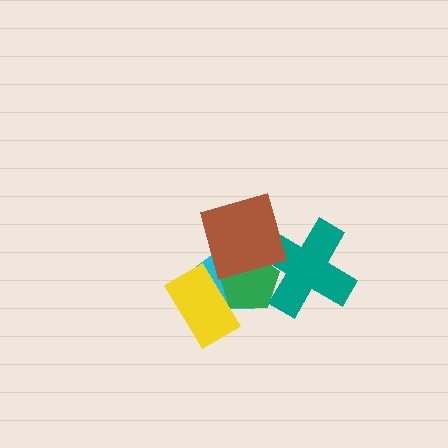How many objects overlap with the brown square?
3 objects overlap with the brown square.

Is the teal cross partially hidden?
Yes, it is partially covered by another shape.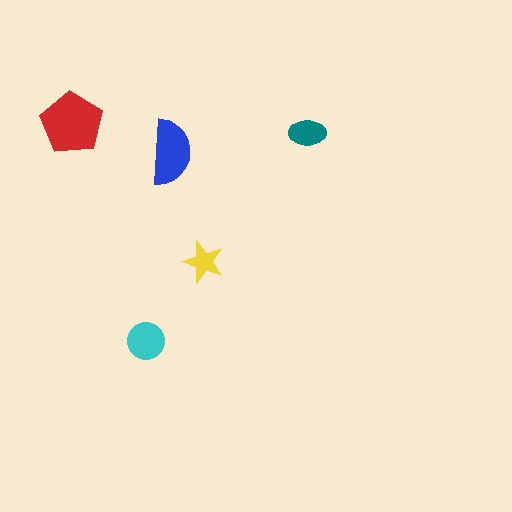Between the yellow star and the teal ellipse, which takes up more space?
The teal ellipse.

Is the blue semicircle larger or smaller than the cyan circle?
Larger.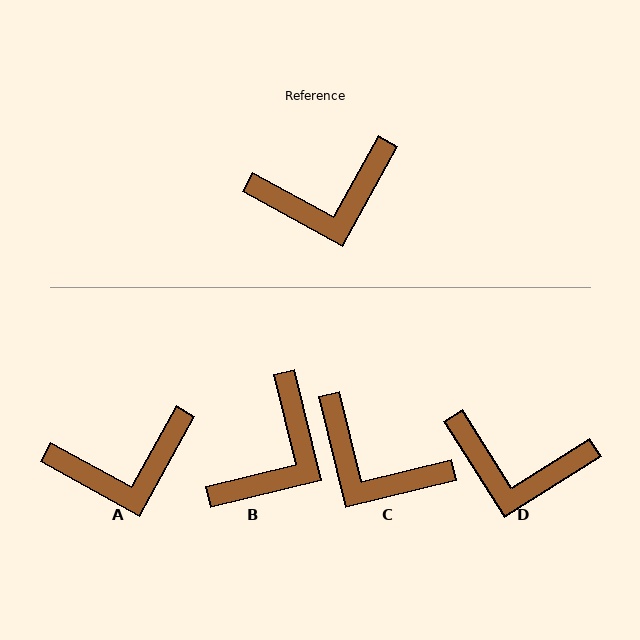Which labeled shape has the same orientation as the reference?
A.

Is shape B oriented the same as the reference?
No, it is off by about 43 degrees.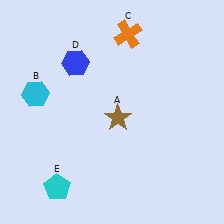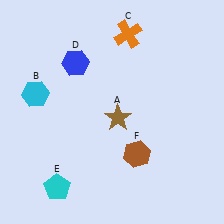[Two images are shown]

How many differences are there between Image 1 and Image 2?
There is 1 difference between the two images.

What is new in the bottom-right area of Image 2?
A brown hexagon (F) was added in the bottom-right area of Image 2.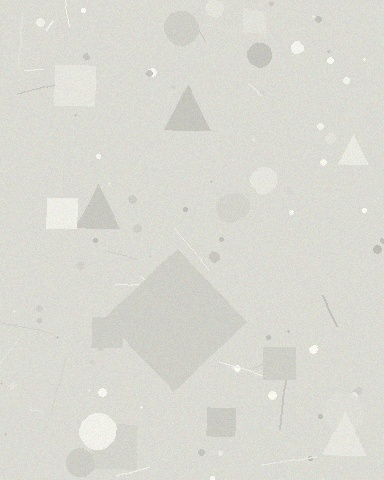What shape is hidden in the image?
A diamond is hidden in the image.